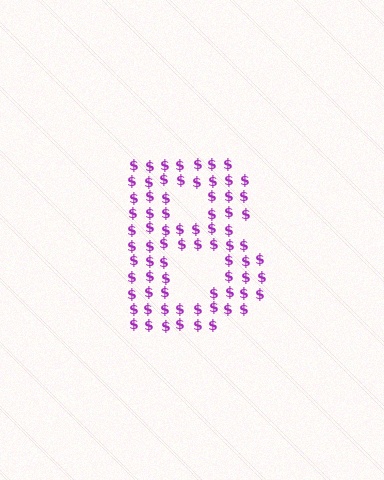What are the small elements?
The small elements are dollar signs.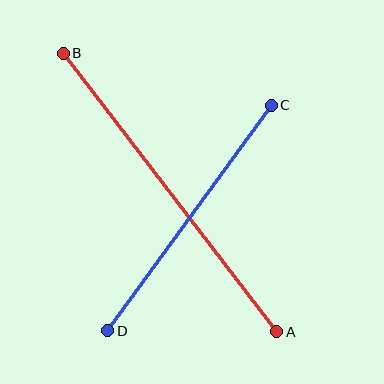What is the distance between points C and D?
The distance is approximately 279 pixels.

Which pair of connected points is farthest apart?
Points A and B are farthest apart.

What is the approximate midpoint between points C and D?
The midpoint is at approximately (190, 218) pixels.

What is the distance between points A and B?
The distance is approximately 351 pixels.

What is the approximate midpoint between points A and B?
The midpoint is at approximately (170, 193) pixels.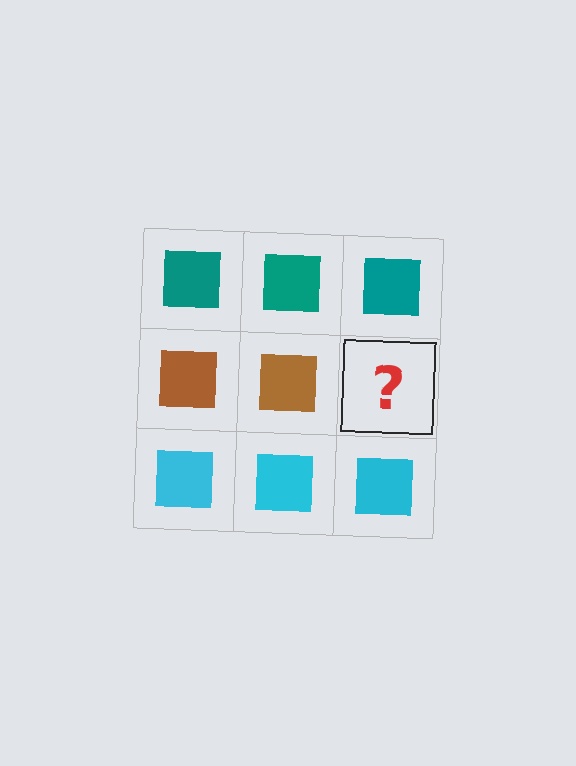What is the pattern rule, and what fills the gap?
The rule is that each row has a consistent color. The gap should be filled with a brown square.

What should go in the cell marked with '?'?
The missing cell should contain a brown square.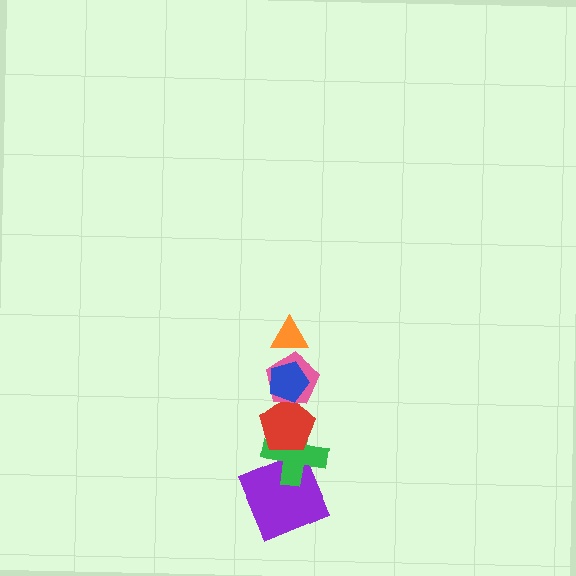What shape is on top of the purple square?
The green cross is on top of the purple square.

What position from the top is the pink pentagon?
The pink pentagon is 3rd from the top.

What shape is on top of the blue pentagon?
The orange triangle is on top of the blue pentagon.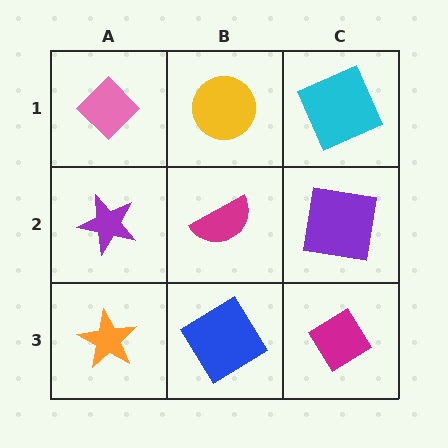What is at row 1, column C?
A cyan square.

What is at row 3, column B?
A blue diamond.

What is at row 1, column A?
A pink diamond.